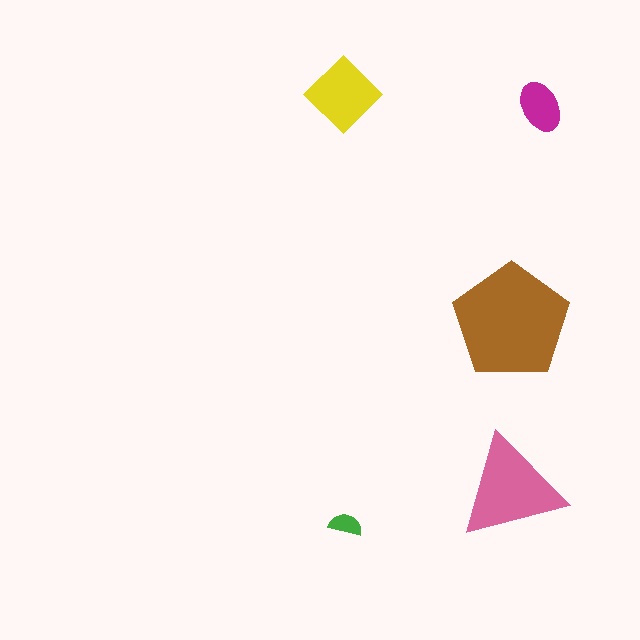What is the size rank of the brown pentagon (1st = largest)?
1st.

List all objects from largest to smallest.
The brown pentagon, the pink triangle, the yellow diamond, the magenta ellipse, the green semicircle.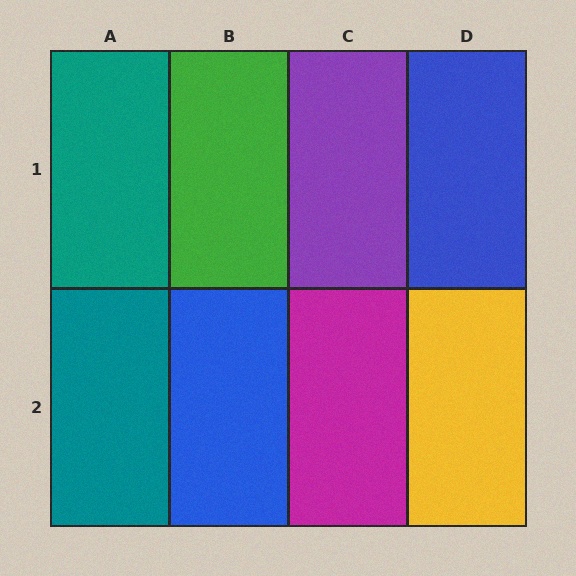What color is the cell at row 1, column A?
Teal.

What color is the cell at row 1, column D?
Blue.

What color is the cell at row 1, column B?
Green.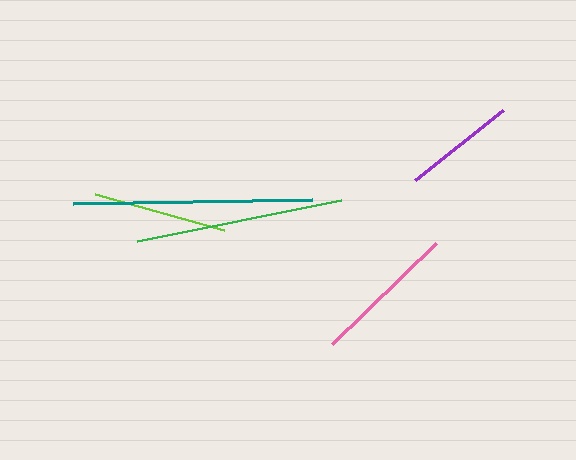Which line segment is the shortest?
The purple line is the shortest at approximately 112 pixels.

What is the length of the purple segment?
The purple segment is approximately 112 pixels long.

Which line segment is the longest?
The teal line is the longest at approximately 239 pixels.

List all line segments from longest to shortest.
From longest to shortest: teal, green, pink, lime, purple.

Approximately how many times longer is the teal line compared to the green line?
The teal line is approximately 1.1 times the length of the green line.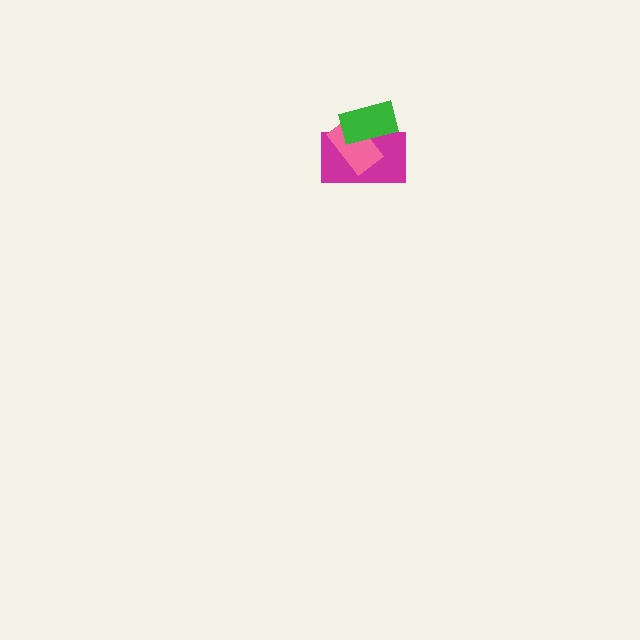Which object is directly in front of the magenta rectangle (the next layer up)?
The pink rectangle is directly in front of the magenta rectangle.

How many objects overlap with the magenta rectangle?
2 objects overlap with the magenta rectangle.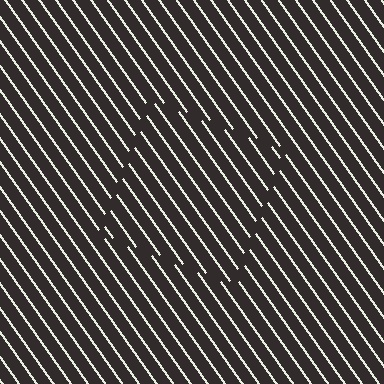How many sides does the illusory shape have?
4 sides — the line-ends trace a square.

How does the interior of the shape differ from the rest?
The interior of the shape contains the same grating, shifted by half a period — the contour is defined by the phase discontinuity where line-ends from the inner and outer gratings abut.